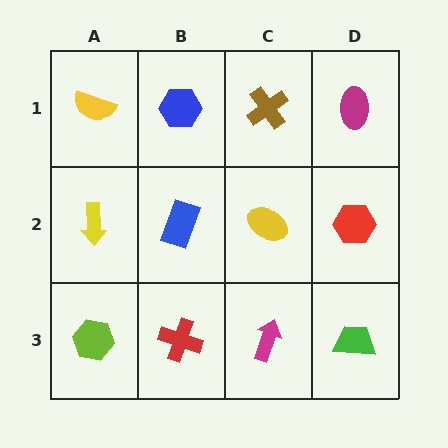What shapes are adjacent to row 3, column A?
A yellow arrow (row 2, column A), a red cross (row 3, column B).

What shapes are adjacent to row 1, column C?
A yellow ellipse (row 2, column C), a blue hexagon (row 1, column B), a magenta ellipse (row 1, column D).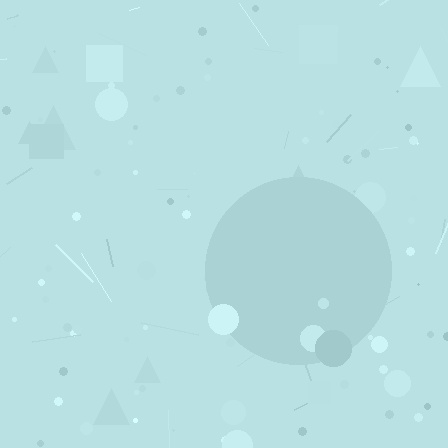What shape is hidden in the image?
A circle is hidden in the image.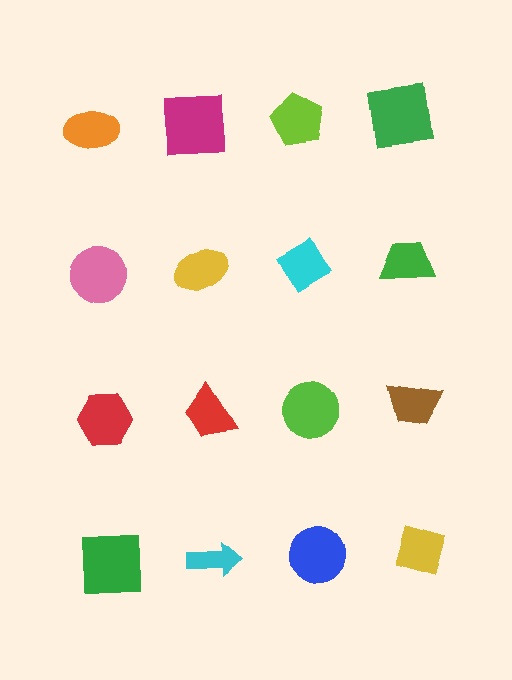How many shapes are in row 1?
4 shapes.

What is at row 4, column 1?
A green square.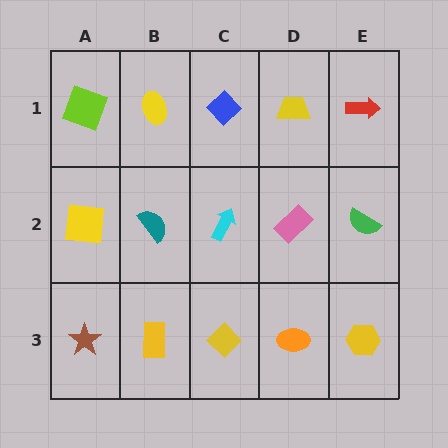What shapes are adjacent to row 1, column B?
A teal semicircle (row 2, column B), a lime square (row 1, column A), a blue diamond (row 1, column C).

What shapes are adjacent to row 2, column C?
A blue diamond (row 1, column C), a yellow diamond (row 3, column C), a teal semicircle (row 2, column B), a pink rectangle (row 2, column D).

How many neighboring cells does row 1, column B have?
3.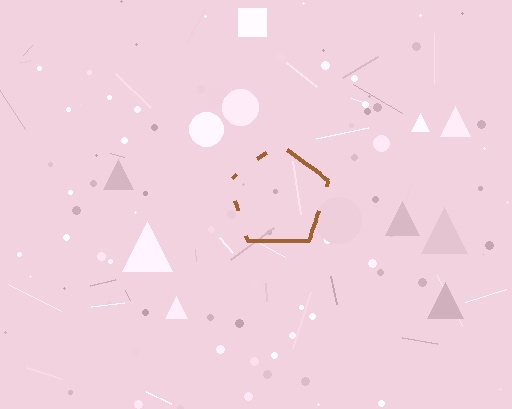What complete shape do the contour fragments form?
The contour fragments form a pentagon.